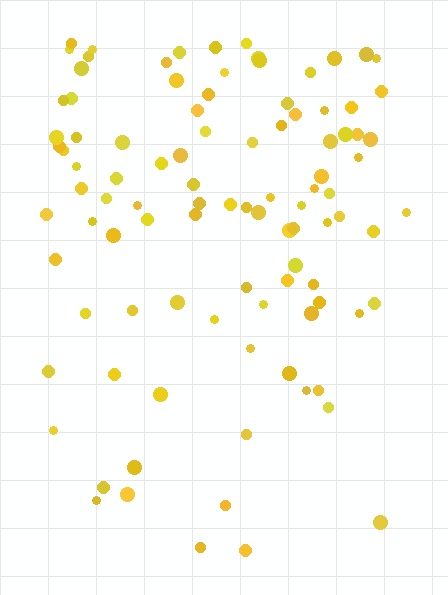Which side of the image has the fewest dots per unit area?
The bottom.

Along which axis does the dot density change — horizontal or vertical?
Vertical.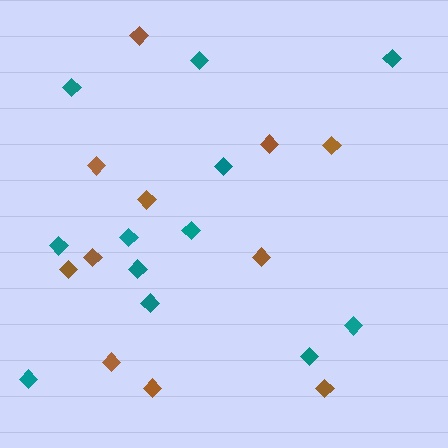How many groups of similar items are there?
There are 2 groups: one group of teal diamonds (12) and one group of brown diamonds (11).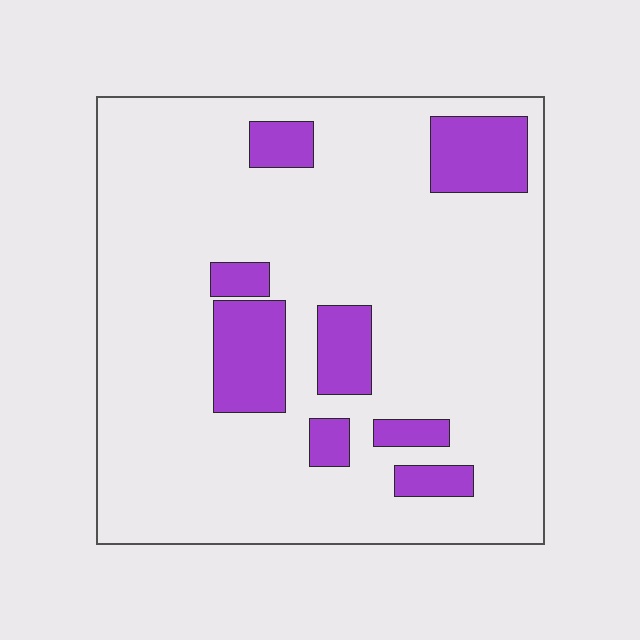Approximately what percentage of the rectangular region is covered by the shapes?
Approximately 15%.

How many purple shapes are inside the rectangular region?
8.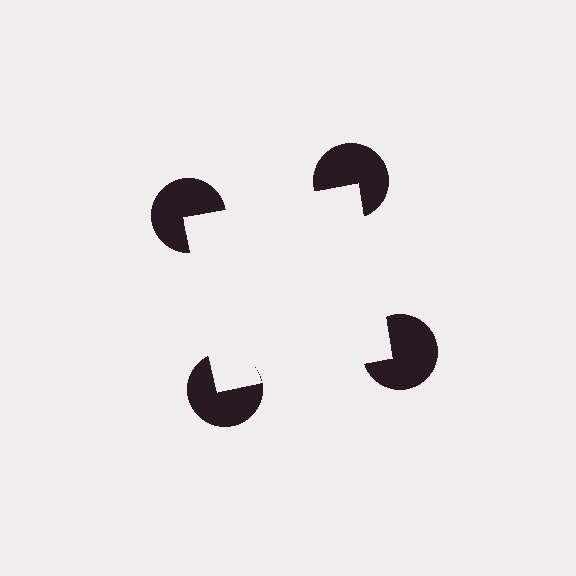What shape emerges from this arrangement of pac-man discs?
An illusory square — its edges are inferred from the aligned wedge cuts in the pac-man discs, not physically drawn.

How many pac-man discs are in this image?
There are 4 — one at each vertex of the illusory square.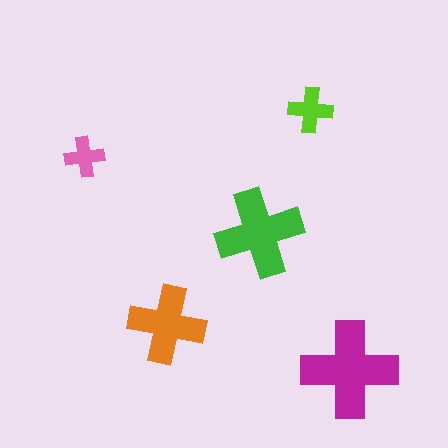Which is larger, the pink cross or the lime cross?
The lime one.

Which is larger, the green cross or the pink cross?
The green one.